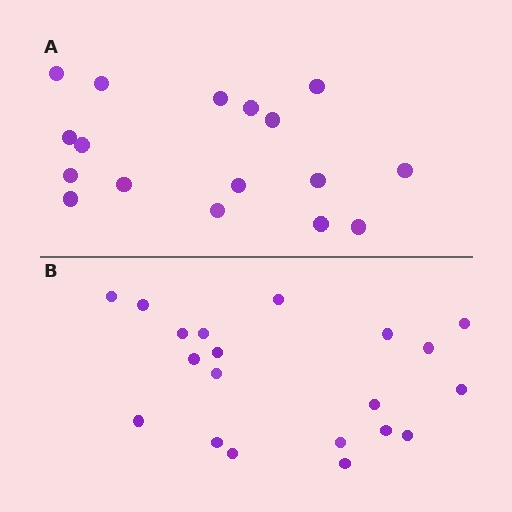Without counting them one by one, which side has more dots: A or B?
Region B (the bottom region) has more dots.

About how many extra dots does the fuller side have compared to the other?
Region B has just a few more — roughly 2 or 3 more dots than region A.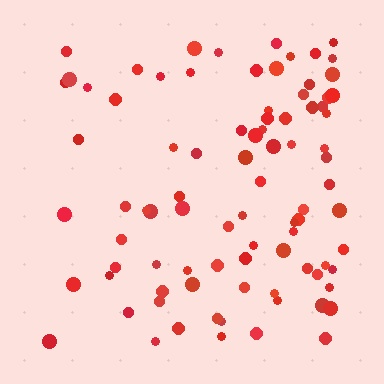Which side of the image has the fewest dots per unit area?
The left.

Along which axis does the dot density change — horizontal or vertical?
Horizontal.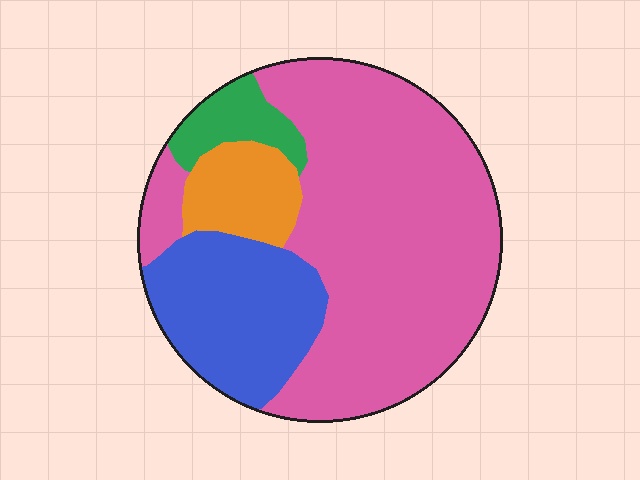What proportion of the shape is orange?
Orange covers roughly 10% of the shape.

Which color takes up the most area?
Pink, at roughly 60%.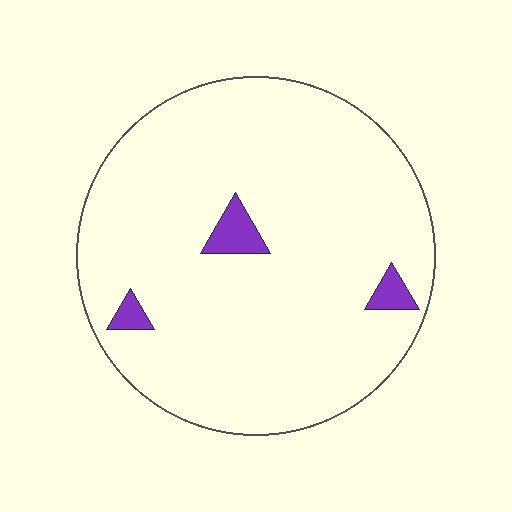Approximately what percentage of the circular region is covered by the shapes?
Approximately 5%.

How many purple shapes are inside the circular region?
3.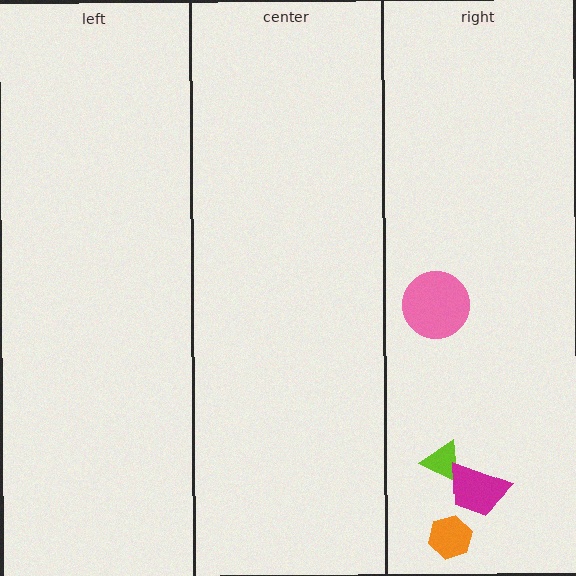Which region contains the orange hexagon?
The right region.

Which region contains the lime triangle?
The right region.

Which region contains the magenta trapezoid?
The right region.